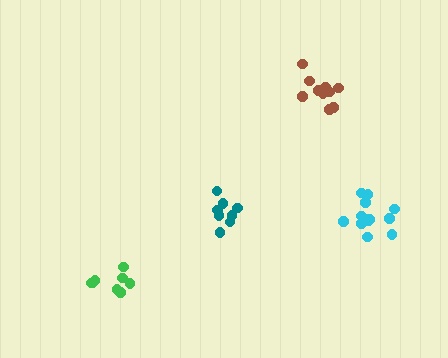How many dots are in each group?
Group 1: 8 dots, Group 2: 10 dots, Group 3: 8 dots, Group 4: 12 dots (38 total).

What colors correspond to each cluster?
The clusters are colored: teal, brown, green, cyan.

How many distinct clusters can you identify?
There are 4 distinct clusters.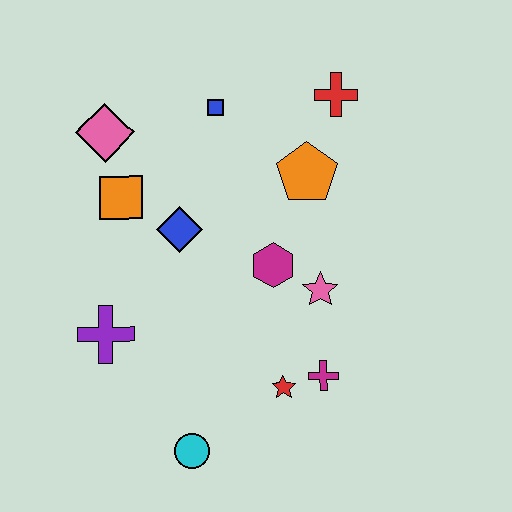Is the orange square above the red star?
Yes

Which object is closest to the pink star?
The magenta hexagon is closest to the pink star.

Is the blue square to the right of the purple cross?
Yes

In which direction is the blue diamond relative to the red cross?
The blue diamond is to the left of the red cross.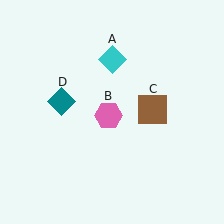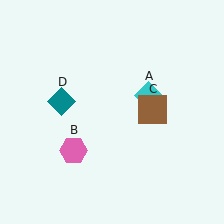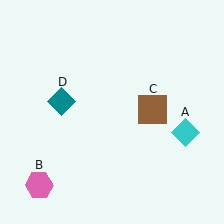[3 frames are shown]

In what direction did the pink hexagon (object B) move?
The pink hexagon (object B) moved down and to the left.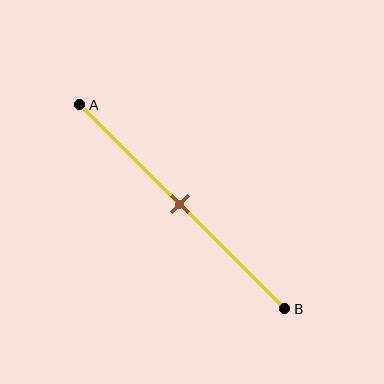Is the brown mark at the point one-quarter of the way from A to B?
No, the mark is at about 50% from A, not at the 25% one-quarter point.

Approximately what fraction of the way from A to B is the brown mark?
The brown mark is approximately 50% of the way from A to B.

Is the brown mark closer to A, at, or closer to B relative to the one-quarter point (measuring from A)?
The brown mark is closer to point B than the one-quarter point of segment AB.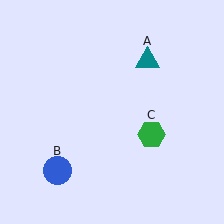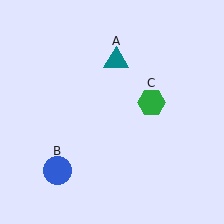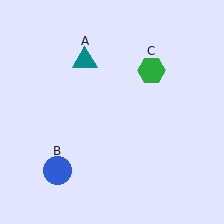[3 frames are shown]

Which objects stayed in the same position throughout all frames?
Blue circle (object B) remained stationary.